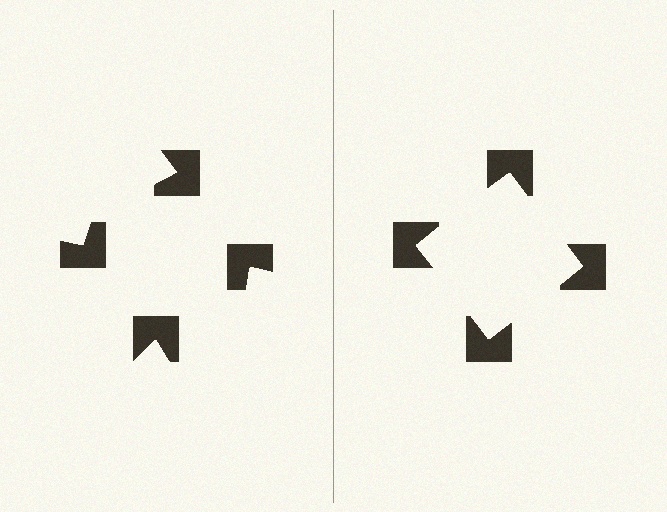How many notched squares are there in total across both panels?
8 — 4 on each side.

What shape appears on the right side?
An illusory square.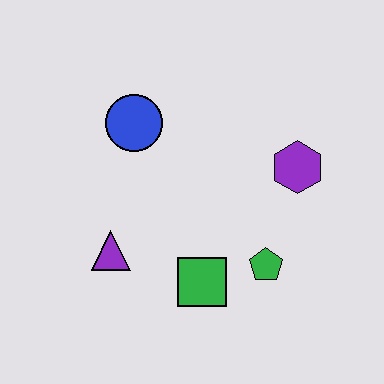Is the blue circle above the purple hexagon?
Yes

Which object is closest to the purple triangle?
The green square is closest to the purple triangle.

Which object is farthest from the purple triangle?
The purple hexagon is farthest from the purple triangle.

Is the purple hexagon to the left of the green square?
No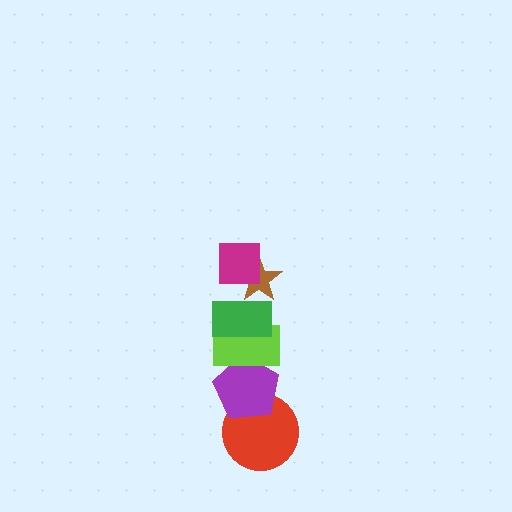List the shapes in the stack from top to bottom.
From top to bottom: the magenta square, the brown star, the green rectangle, the lime rectangle, the purple pentagon, the red circle.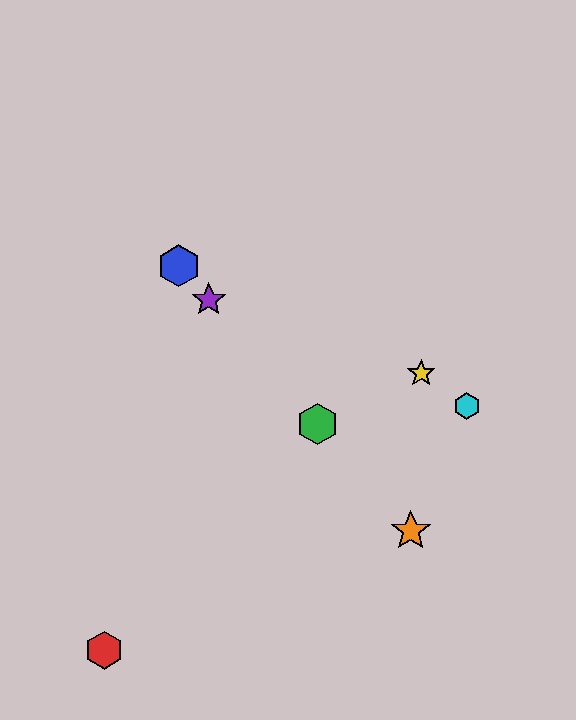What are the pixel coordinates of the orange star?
The orange star is at (411, 531).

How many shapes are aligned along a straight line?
4 shapes (the blue hexagon, the green hexagon, the purple star, the orange star) are aligned along a straight line.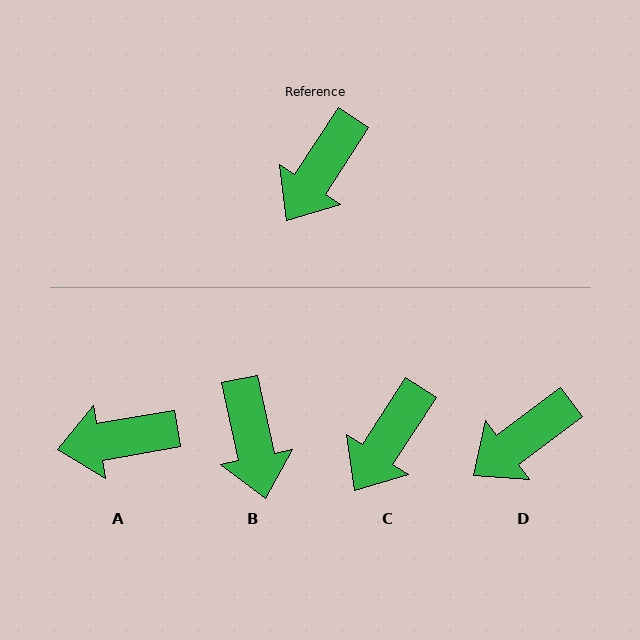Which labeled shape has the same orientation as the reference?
C.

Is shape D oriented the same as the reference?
No, it is off by about 20 degrees.